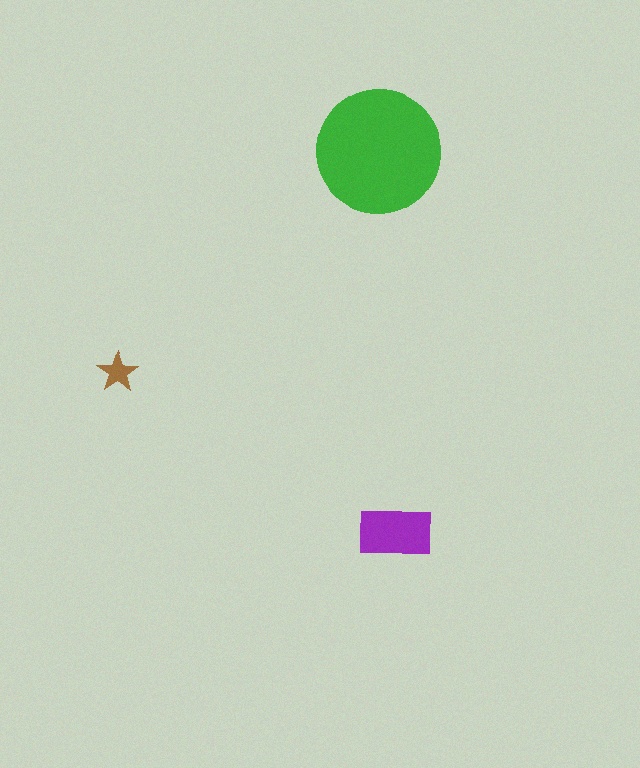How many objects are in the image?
There are 3 objects in the image.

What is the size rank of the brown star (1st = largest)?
3rd.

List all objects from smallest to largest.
The brown star, the purple rectangle, the green circle.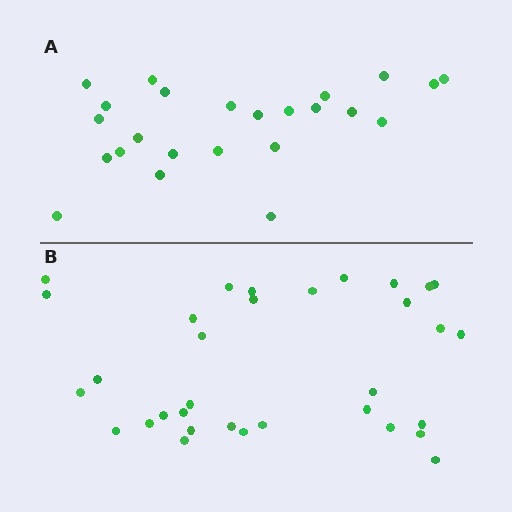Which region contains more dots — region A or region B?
Region B (the bottom region) has more dots.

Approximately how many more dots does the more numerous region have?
Region B has roughly 8 or so more dots than region A.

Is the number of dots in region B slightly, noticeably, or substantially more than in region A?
Region B has noticeably more, but not dramatically so. The ratio is roughly 1.4 to 1.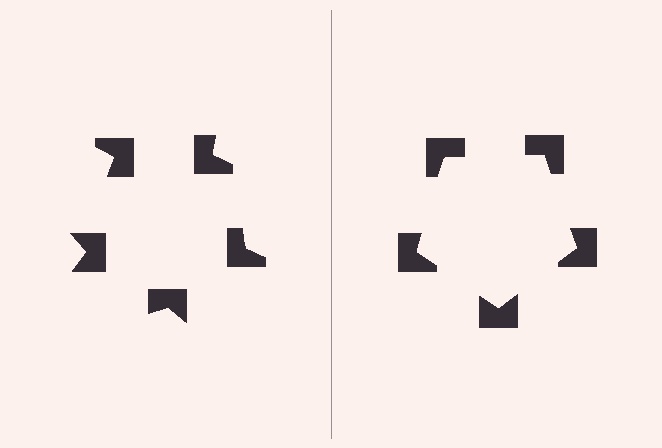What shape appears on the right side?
An illusory pentagon.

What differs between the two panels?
The notched squares are positioned identically on both sides; only the wedge orientations differ. On the right they align to a pentagon; on the left they are misaligned.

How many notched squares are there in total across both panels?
10 — 5 on each side.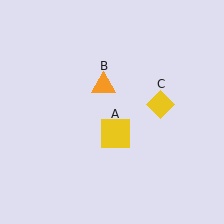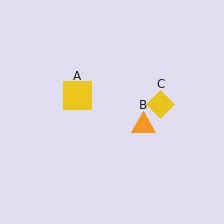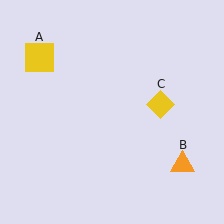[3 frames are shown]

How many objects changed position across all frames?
2 objects changed position: yellow square (object A), orange triangle (object B).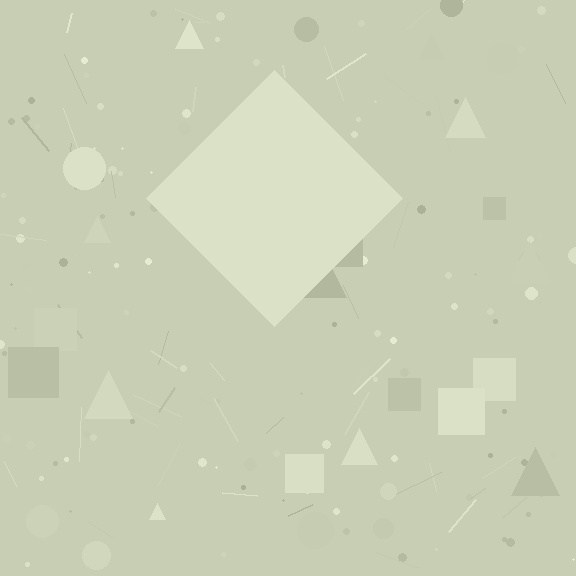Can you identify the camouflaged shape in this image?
The camouflaged shape is a diamond.